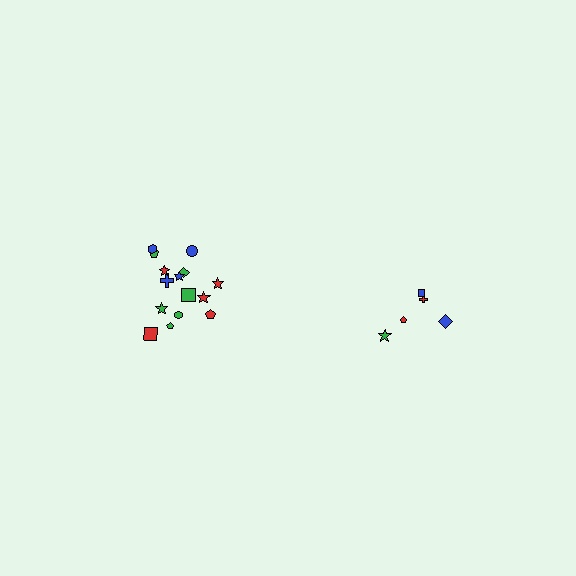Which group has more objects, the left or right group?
The left group.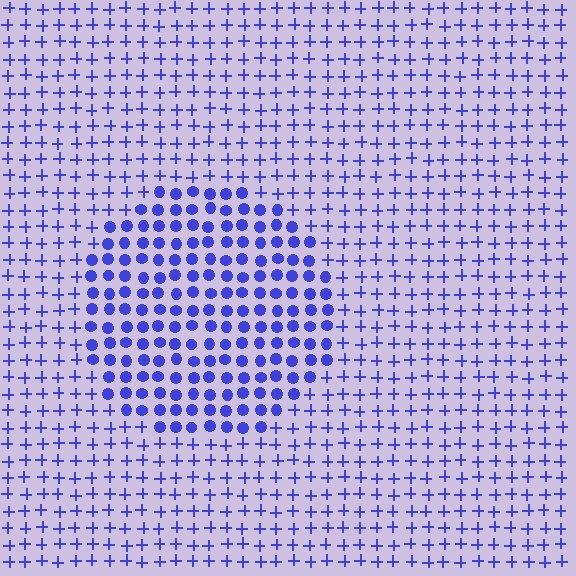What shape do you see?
I see a circle.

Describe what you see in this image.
The image is filled with small blue elements arranged in a uniform grid. A circle-shaped region contains circles, while the surrounding area contains plus signs. The boundary is defined purely by the change in element shape.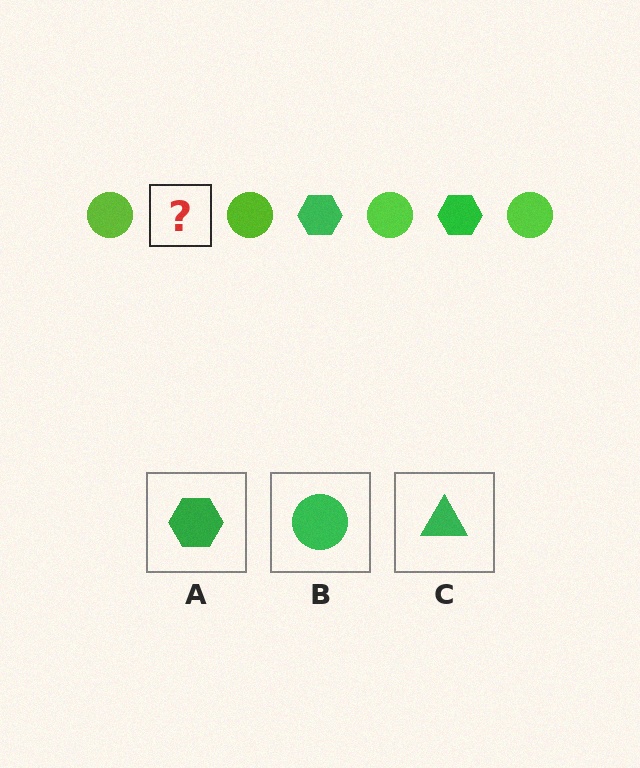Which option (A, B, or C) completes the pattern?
A.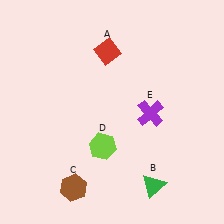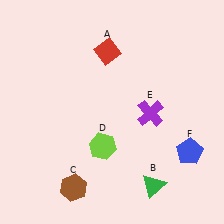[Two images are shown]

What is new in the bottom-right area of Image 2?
A blue pentagon (F) was added in the bottom-right area of Image 2.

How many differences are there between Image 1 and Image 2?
There is 1 difference between the two images.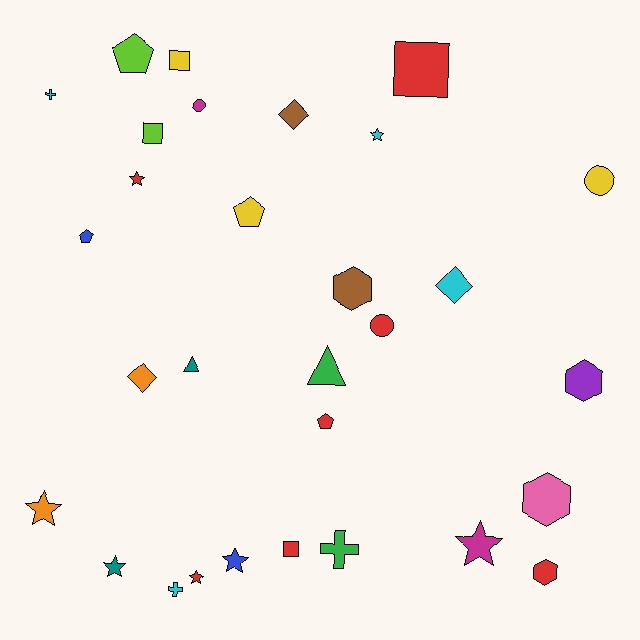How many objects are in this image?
There are 30 objects.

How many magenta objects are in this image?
There are 2 magenta objects.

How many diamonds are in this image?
There are 3 diamonds.